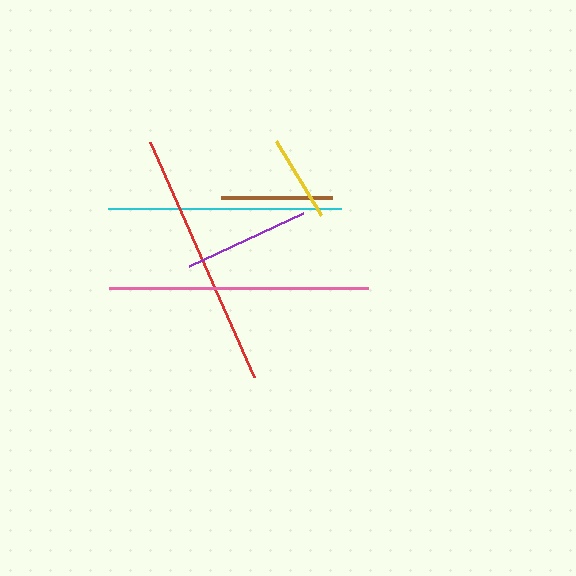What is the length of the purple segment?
The purple segment is approximately 125 pixels long.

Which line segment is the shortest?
The yellow line is the shortest at approximately 87 pixels.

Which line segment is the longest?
The pink line is the longest at approximately 259 pixels.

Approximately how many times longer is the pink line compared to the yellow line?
The pink line is approximately 3.0 times the length of the yellow line.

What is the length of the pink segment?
The pink segment is approximately 259 pixels long.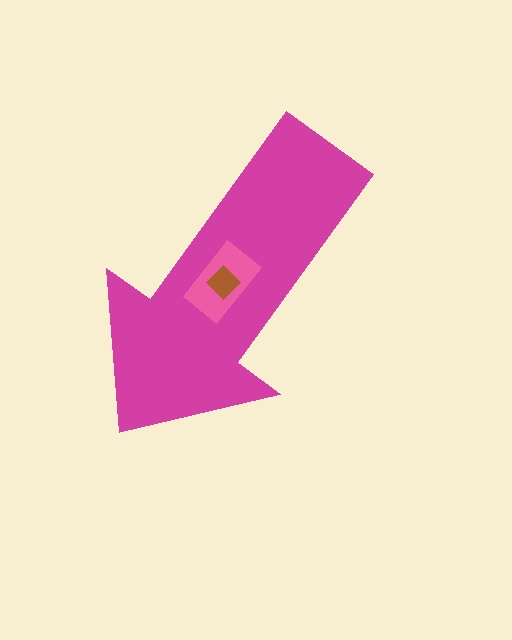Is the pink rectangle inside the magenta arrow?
Yes.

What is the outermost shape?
The magenta arrow.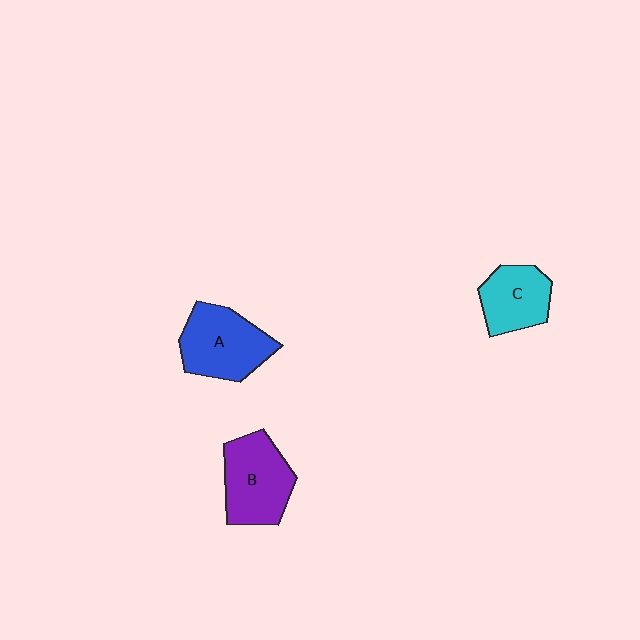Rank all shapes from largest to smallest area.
From largest to smallest: A (blue), B (purple), C (cyan).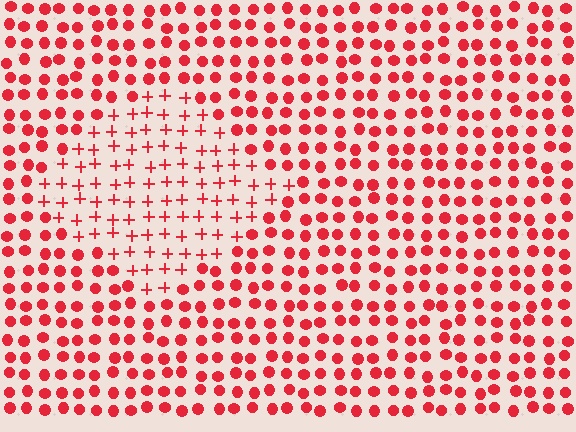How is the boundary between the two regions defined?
The boundary is defined by a change in element shape: plus signs inside vs. circles outside. All elements share the same color and spacing.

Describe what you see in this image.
The image is filled with small red elements arranged in a uniform grid. A diamond-shaped region contains plus signs, while the surrounding area contains circles. The boundary is defined purely by the change in element shape.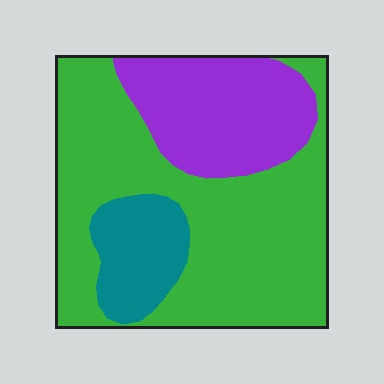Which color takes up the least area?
Teal, at roughly 15%.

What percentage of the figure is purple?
Purple covers 26% of the figure.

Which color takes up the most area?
Green, at roughly 60%.